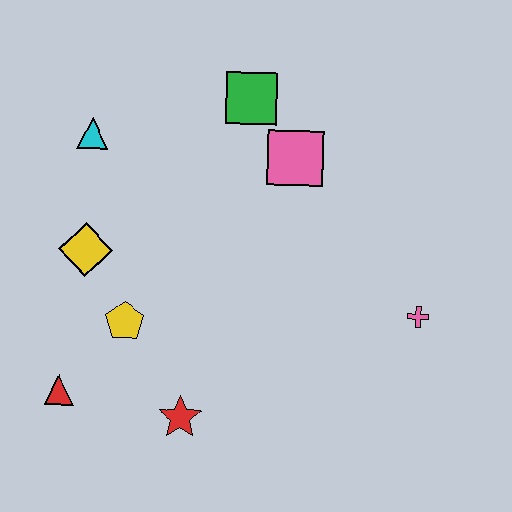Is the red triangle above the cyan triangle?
No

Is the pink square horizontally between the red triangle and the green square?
No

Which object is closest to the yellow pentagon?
The yellow diamond is closest to the yellow pentagon.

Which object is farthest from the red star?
The green square is farthest from the red star.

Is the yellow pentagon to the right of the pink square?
No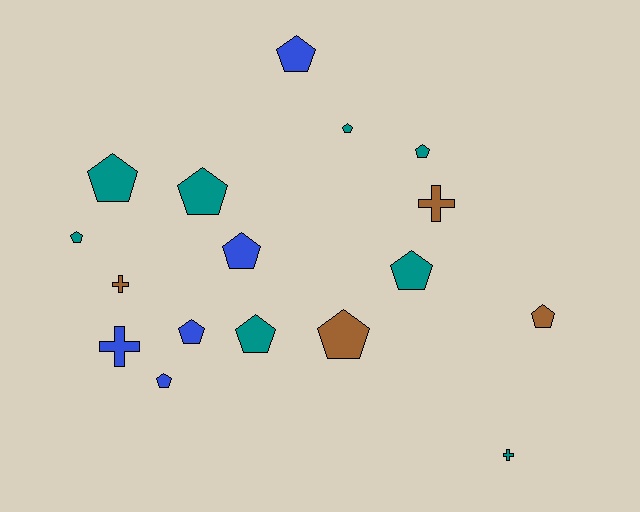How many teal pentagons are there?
There are 7 teal pentagons.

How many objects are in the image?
There are 17 objects.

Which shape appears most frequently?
Pentagon, with 13 objects.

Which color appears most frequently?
Teal, with 8 objects.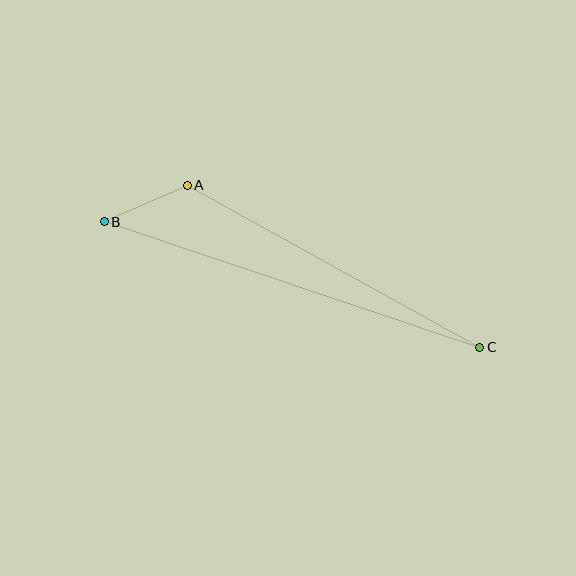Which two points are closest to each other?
Points A and B are closest to each other.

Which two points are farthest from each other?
Points B and C are farthest from each other.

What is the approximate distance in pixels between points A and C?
The distance between A and C is approximately 334 pixels.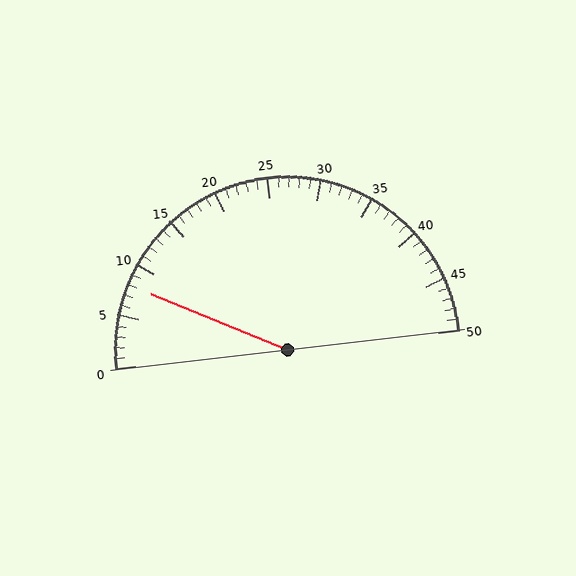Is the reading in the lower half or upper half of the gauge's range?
The reading is in the lower half of the range (0 to 50).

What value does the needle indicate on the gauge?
The needle indicates approximately 8.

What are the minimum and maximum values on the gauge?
The gauge ranges from 0 to 50.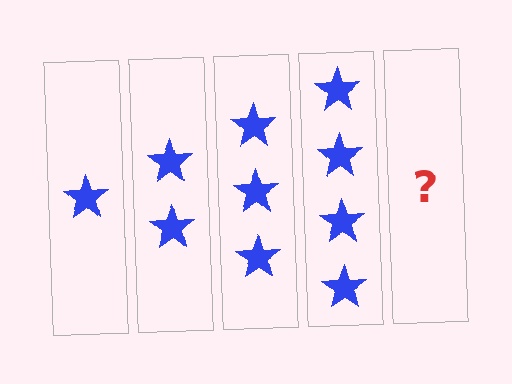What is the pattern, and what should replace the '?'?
The pattern is that each step adds one more star. The '?' should be 5 stars.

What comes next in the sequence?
The next element should be 5 stars.